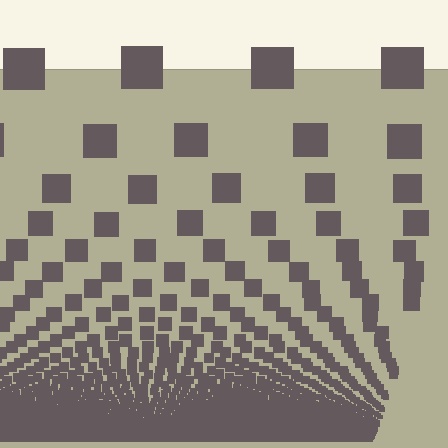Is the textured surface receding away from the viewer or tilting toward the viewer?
The surface appears to tilt toward the viewer. Texture elements get larger and sparser toward the top.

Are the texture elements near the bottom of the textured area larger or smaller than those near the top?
Smaller. The gradient is inverted — elements near the bottom are smaller and denser.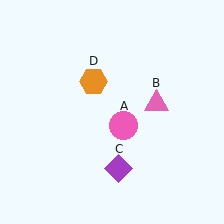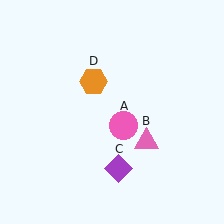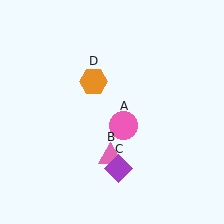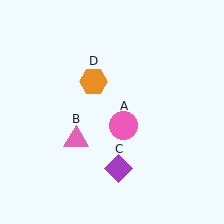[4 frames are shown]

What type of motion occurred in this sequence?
The pink triangle (object B) rotated clockwise around the center of the scene.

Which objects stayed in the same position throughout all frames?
Pink circle (object A) and purple diamond (object C) and orange hexagon (object D) remained stationary.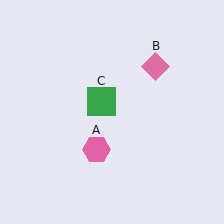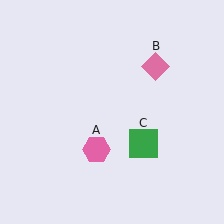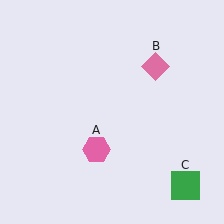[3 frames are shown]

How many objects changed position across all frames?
1 object changed position: green square (object C).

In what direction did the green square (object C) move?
The green square (object C) moved down and to the right.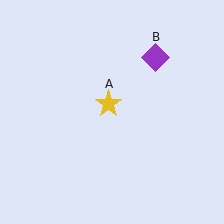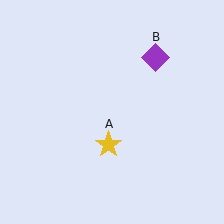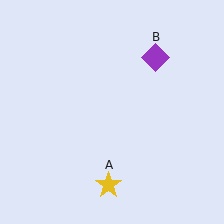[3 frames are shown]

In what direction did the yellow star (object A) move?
The yellow star (object A) moved down.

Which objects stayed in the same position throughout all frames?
Purple diamond (object B) remained stationary.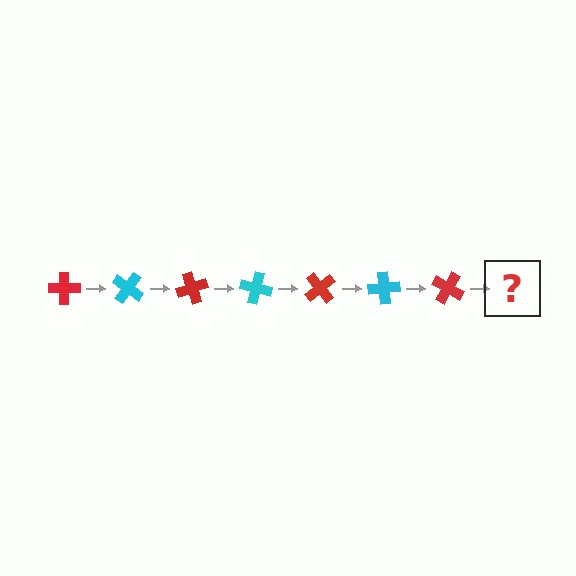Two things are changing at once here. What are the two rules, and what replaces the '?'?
The two rules are that it rotates 35 degrees each step and the color cycles through red and cyan. The '?' should be a cyan cross, rotated 245 degrees from the start.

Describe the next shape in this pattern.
It should be a cyan cross, rotated 245 degrees from the start.